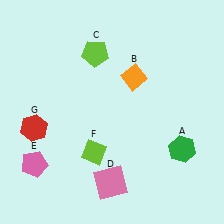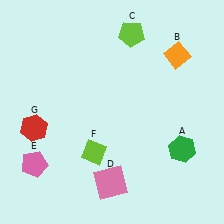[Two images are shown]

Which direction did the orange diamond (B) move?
The orange diamond (B) moved right.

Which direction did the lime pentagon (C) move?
The lime pentagon (C) moved right.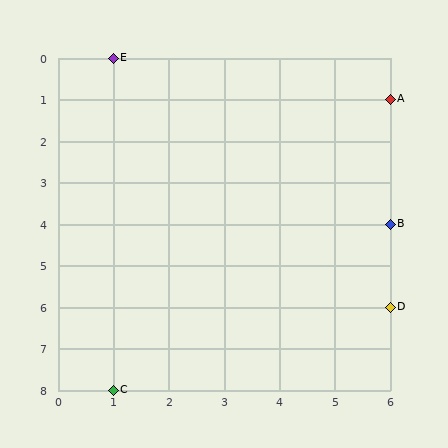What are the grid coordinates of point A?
Point A is at grid coordinates (6, 1).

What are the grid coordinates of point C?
Point C is at grid coordinates (1, 8).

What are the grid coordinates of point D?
Point D is at grid coordinates (6, 6).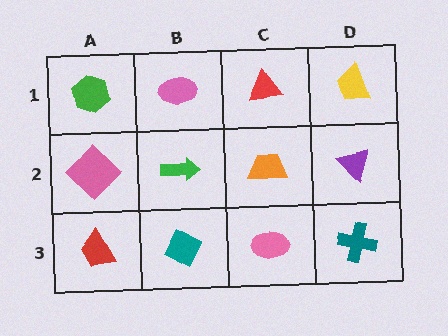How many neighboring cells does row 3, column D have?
2.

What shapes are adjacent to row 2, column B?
A pink ellipse (row 1, column B), a teal diamond (row 3, column B), a pink diamond (row 2, column A), an orange trapezoid (row 2, column C).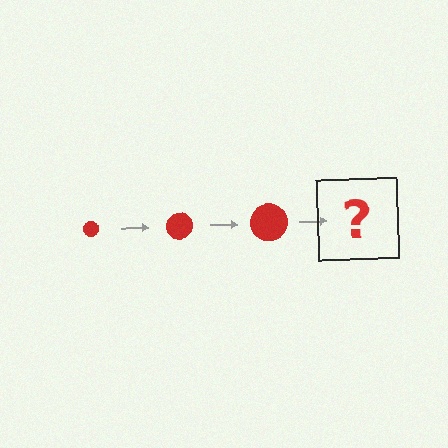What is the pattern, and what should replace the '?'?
The pattern is that the circle gets progressively larger each step. The '?' should be a red circle, larger than the previous one.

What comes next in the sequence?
The next element should be a red circle, larger than the previous one.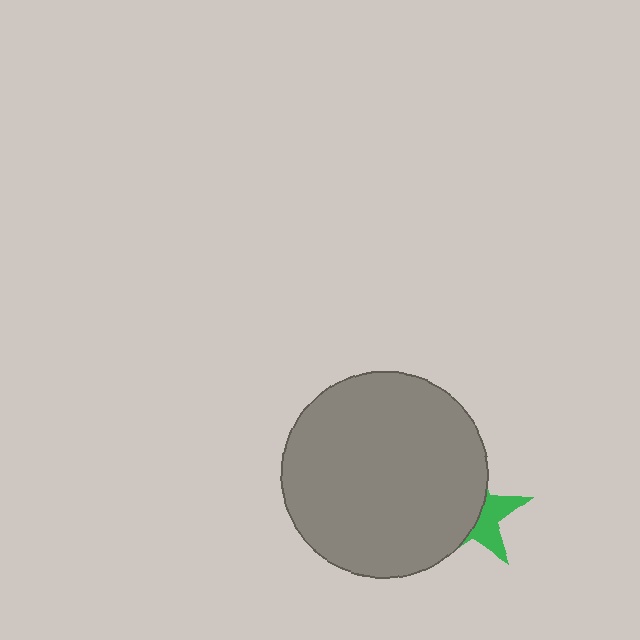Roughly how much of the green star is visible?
A small part of it is visible (roughly 39%).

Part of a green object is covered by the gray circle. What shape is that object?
It is a star.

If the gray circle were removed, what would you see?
You would see the complete green star.